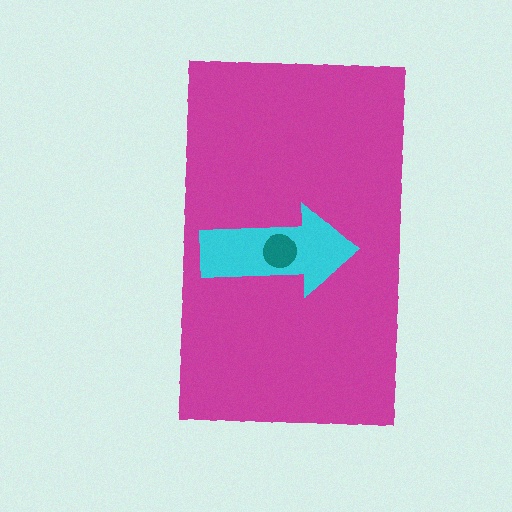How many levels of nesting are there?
3.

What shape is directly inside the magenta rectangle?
The cyan arrow.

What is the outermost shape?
The magenta rectangle.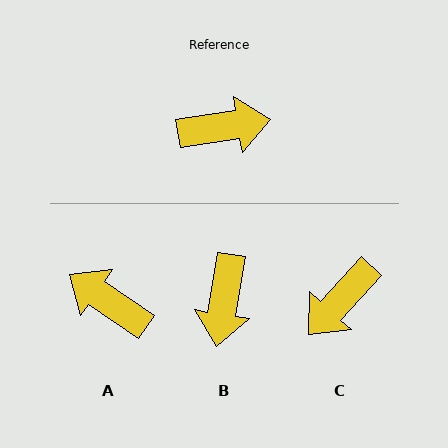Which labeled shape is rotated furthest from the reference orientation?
C, about 141 degrees away.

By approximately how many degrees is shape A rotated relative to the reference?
Approximately 137 degrees counter-clockwise.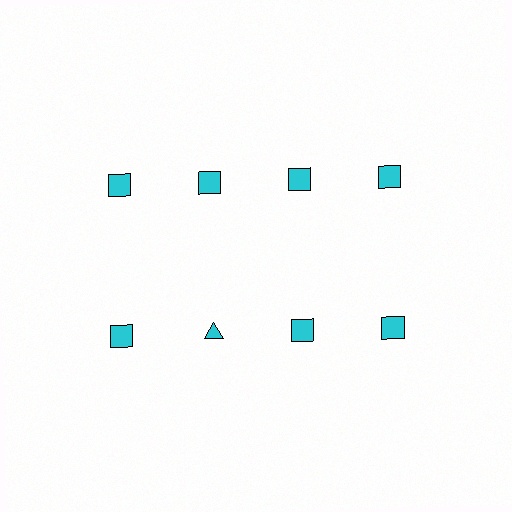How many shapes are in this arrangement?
There are 8 shapes arranged in a grid pattern.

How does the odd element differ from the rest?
It has a different shape: triangle instead of square.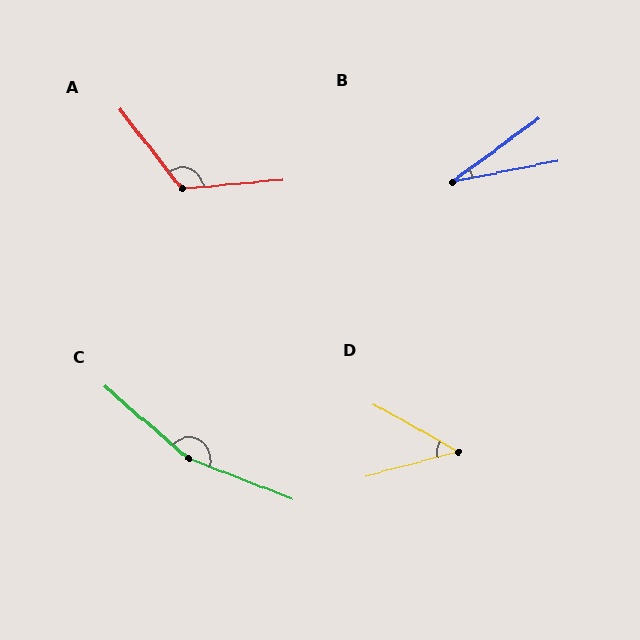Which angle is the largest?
C, at approximately 160 degrees.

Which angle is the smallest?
B, at approximately 25 degrees.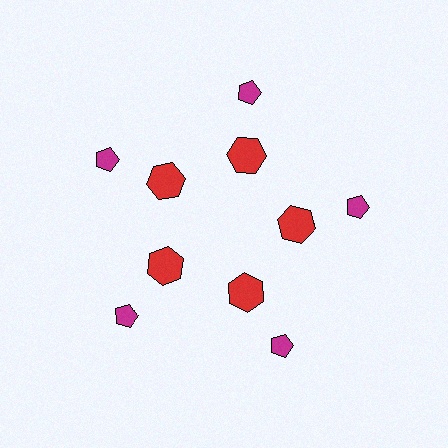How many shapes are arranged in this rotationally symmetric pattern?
There are 10 shapes, arranged in 5 groups of 2.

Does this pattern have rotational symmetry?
Yes, this pattern has 5-fold rotational symmetry. It looks the same after rotating 72 degrees around the center.